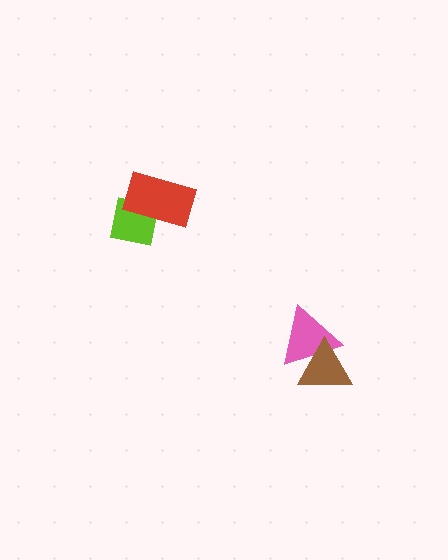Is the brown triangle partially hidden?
No, no other shape covers it.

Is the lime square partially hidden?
Yes, it is partially covered by another shape.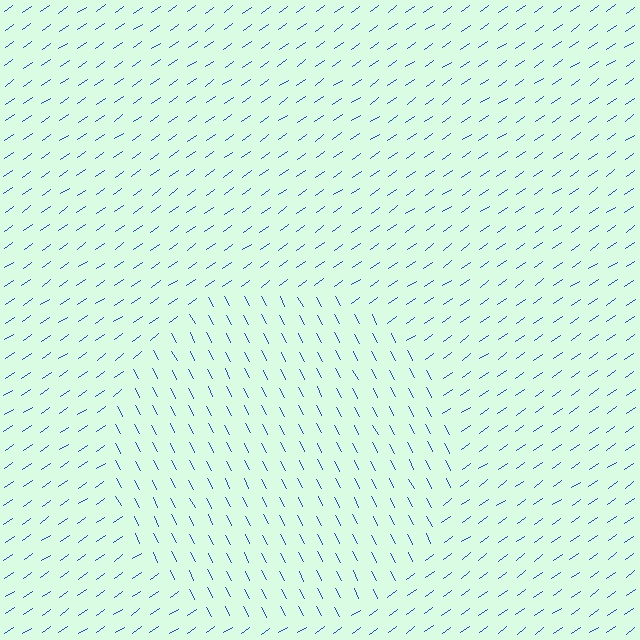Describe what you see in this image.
The image is filled with small blue line segments. A circle region in the image has lines oriented differently from the surrounding lines, creating a visible texture boundary.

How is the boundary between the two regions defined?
The boundary is defined purely by a change in line orientation (approximately 82 degrees difference). All lines are the same color and thickness.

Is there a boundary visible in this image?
Yes, there is a texture boundary formed by a change in line orientation.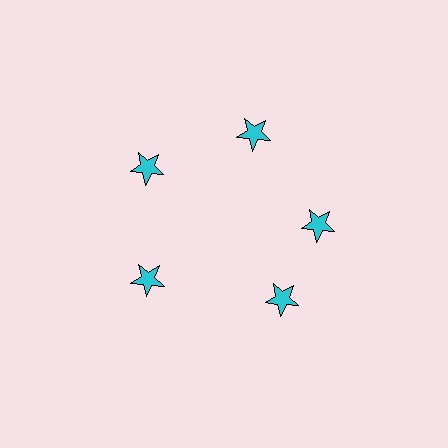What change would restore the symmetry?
The symmetry would be restored by rotating it back into even spacing with its neighbors so that all 5 stars sit at equal angles and equal distance from the center.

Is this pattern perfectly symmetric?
No. The 5 cyan stars are arranged in a ring, but one element near the 5 o'clock position is rotated out of alignment along the ring, breaking the 5-fold rotational symmetry.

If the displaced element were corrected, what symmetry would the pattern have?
It would have 5-fold rotational symmetry — the pattern would map onto itself every 72 degrees.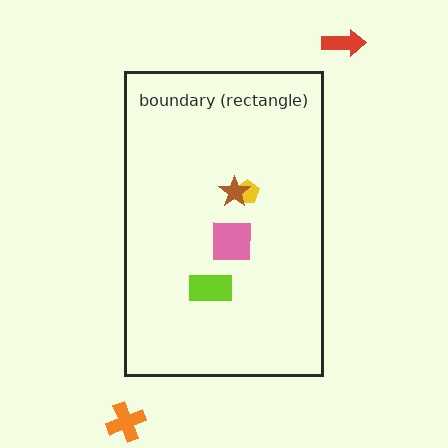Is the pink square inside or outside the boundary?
Inside.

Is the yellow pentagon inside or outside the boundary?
Inside.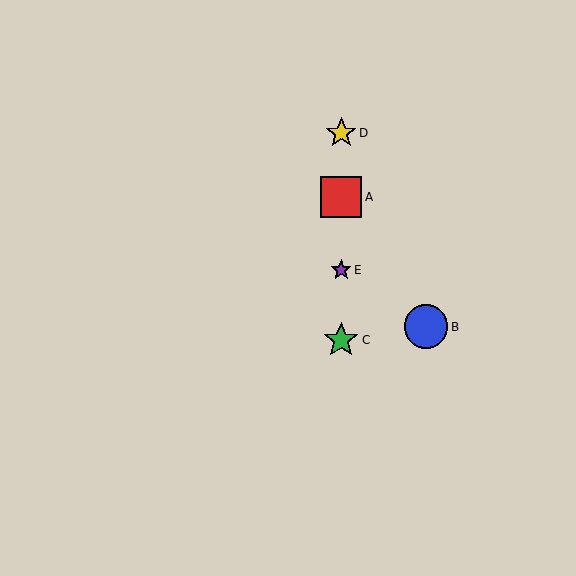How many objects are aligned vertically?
4 objects (A, C, D, E) are aligned vertically.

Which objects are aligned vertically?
Objects A, C, D, E are aligned vertically.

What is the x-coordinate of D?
Object D is at x≈341.